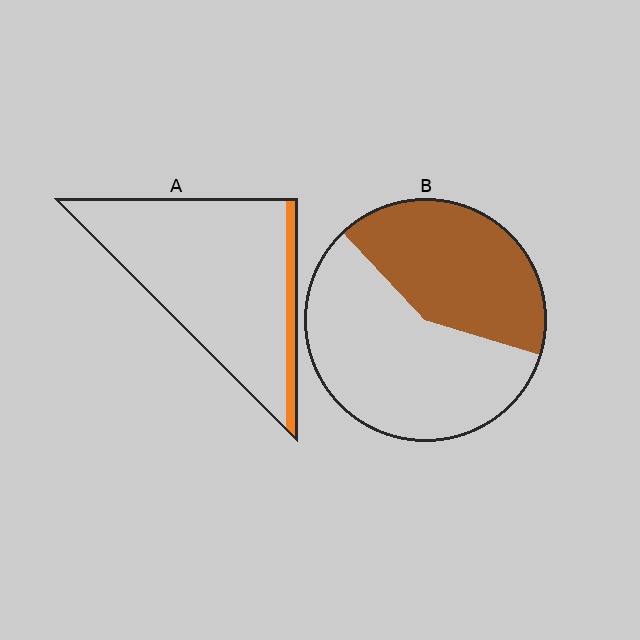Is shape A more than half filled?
No.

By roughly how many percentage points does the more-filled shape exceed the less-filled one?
By roughly 30 percentage points (B over A).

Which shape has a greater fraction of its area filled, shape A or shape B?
Shape B.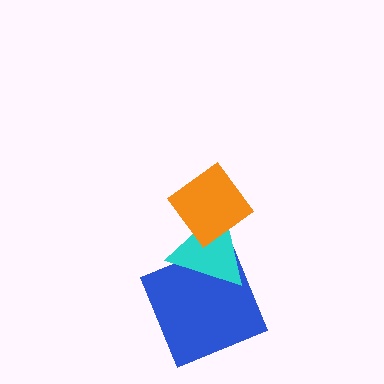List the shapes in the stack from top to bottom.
From top to bottom: the orange diamond, the cyan triangle, the blue square.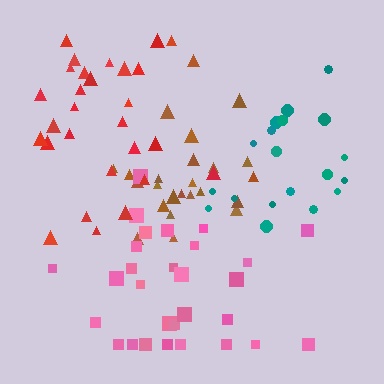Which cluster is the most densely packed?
Brown.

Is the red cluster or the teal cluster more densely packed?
Teal.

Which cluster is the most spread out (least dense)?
Red.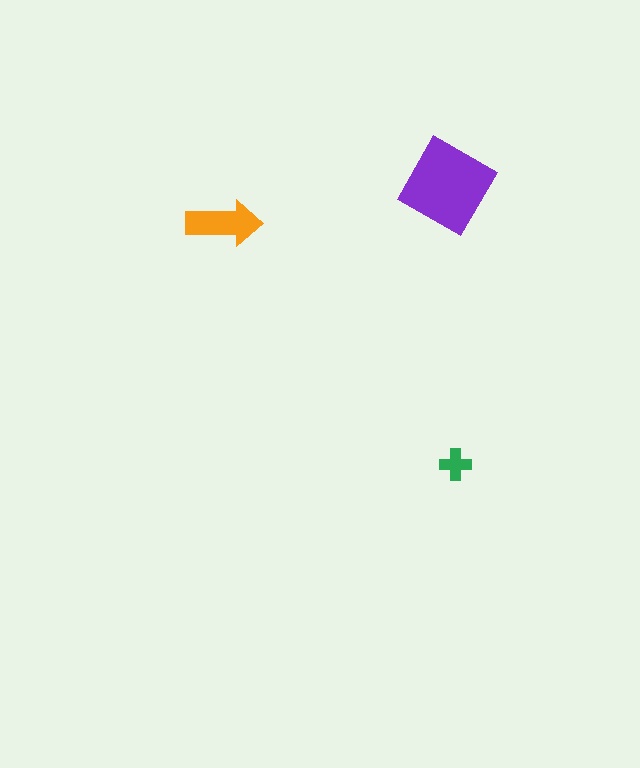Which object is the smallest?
The green cross.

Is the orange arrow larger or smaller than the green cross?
Larger.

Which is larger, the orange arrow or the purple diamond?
The purple diamond.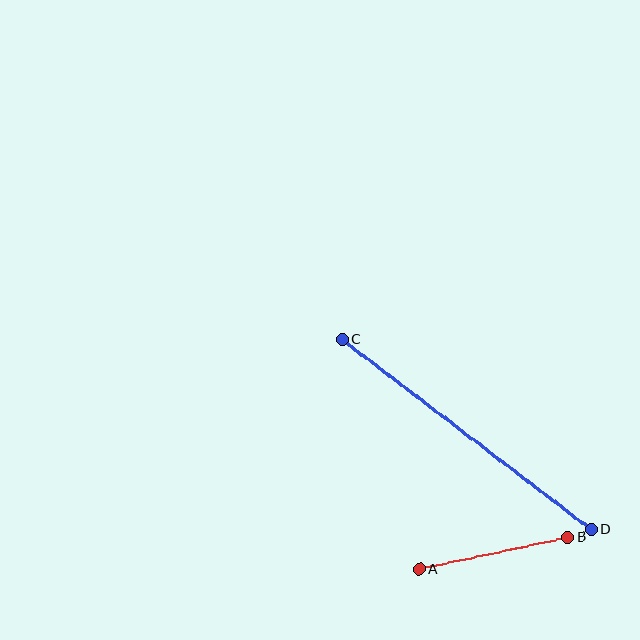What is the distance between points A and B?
The distance is approximately 151 pixels.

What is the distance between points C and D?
The distance is approximately 314 pixels.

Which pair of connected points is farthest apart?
Points C and D are farthest apart.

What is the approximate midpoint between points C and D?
The midpoint is at approximately (467, 434) pixels.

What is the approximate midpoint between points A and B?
The midpoint is at approximately (494, 553) pixels.